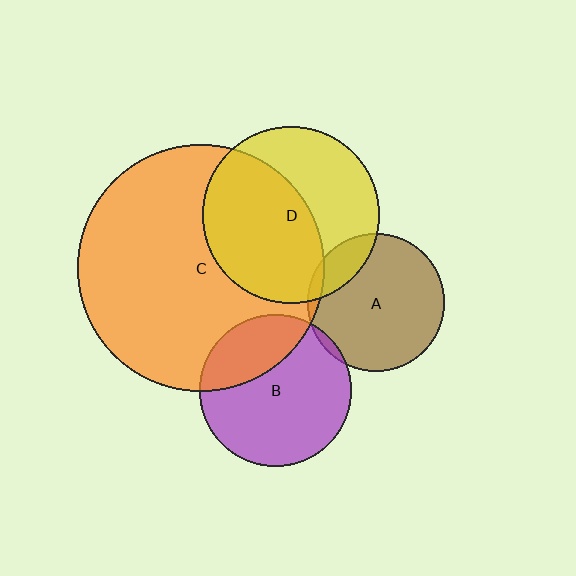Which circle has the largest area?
Circle C (orange).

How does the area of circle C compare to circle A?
Approximately 3.2 times.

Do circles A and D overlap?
Yes.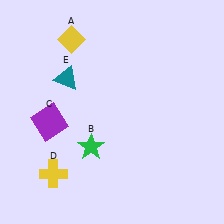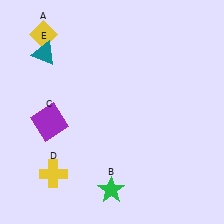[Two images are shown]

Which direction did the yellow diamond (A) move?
The yellow diamond (A) moved left.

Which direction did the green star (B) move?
The green star (B) moved down.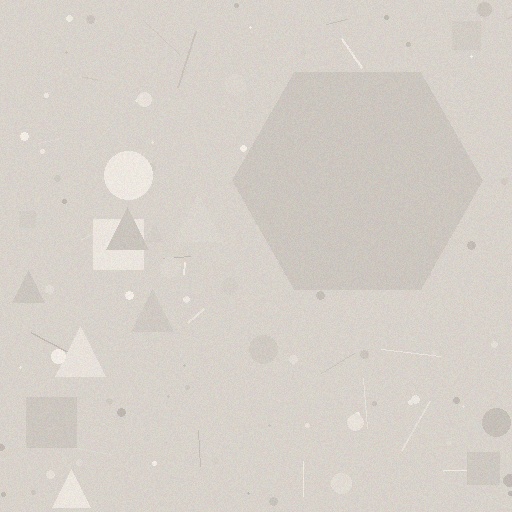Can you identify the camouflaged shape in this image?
The camouflaged shape is a hexagon.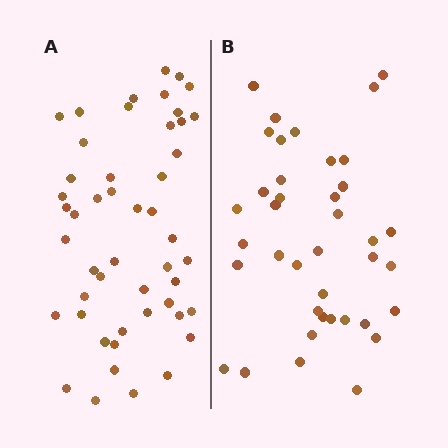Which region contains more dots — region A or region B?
Region A (the left region) has more dots.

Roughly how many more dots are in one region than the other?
Region A has roughly 10 or so more dots than region B.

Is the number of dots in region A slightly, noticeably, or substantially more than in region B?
Region A has noticeably more, but not dramatically so. The ratio is roughly 1.3 to 1.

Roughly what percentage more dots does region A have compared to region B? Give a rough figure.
About 25% more.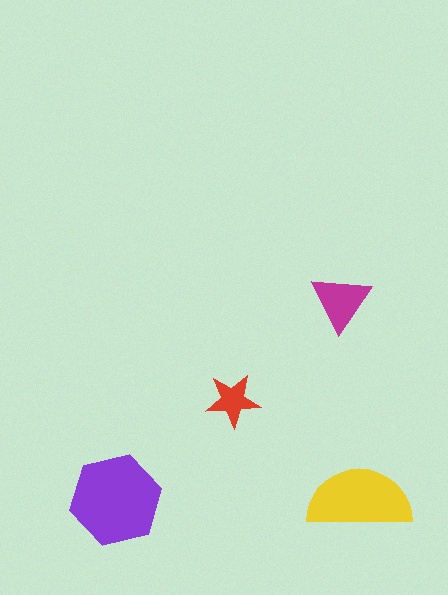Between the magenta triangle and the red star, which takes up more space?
The magenta triangle.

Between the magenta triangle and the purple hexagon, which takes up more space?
The purple hexagon.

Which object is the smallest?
The red star.